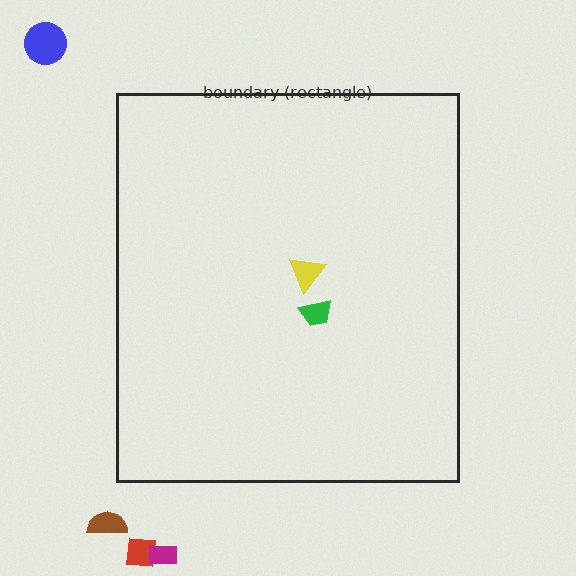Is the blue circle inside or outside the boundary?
Outside.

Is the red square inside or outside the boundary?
Outside.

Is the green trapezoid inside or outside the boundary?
Inside.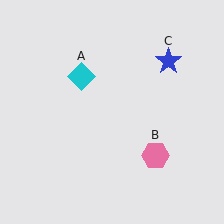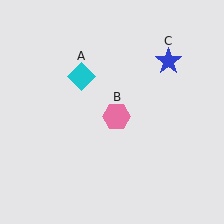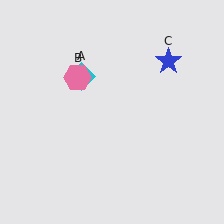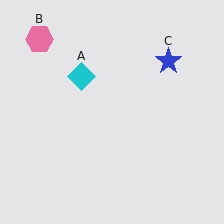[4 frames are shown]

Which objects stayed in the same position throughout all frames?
Cyan diamond (object A) and blue star (object C) remained stationary.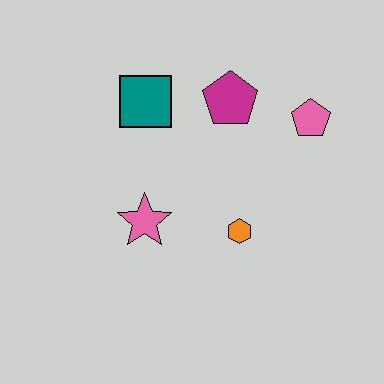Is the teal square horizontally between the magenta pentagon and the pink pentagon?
No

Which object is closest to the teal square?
The magenta pentagon is closest to the teal square.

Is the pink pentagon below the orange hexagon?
No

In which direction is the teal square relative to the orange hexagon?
The teal square is above the orange hexagon.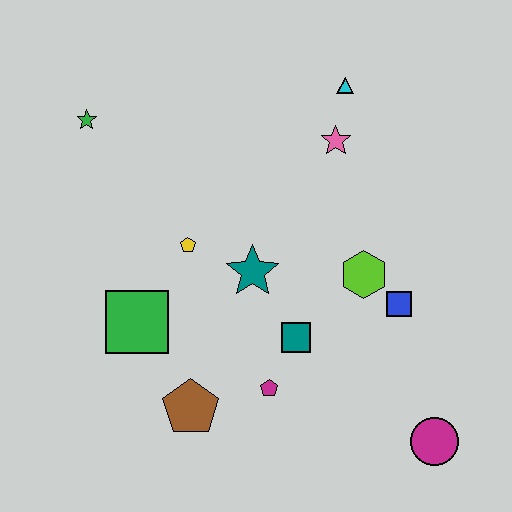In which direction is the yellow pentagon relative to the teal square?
The yellow pentagon is to the left of the teal square.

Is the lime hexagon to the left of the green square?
No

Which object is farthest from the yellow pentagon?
The magenta circle is farthest from the yellow pentagon.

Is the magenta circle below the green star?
Yes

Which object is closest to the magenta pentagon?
The teal square is closest to the magenta pentagon.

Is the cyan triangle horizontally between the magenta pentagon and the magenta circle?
Yes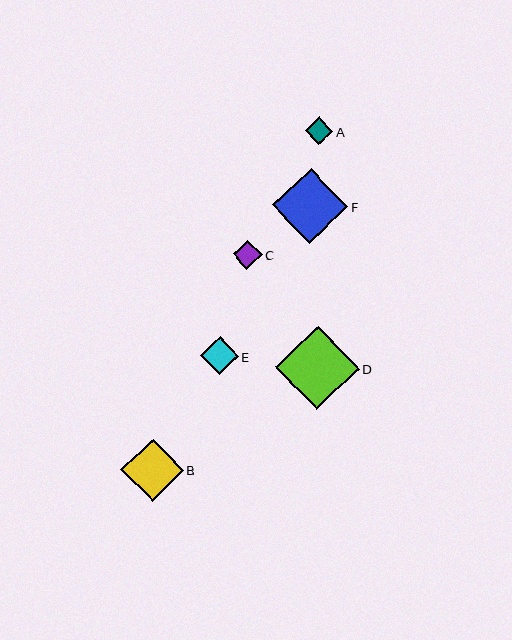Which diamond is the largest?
Diamond D is the largest with a size of approximately 83 pixels.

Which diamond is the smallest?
Diamond A is the smallest with a size of approximately 27 pixels.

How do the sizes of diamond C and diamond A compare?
Diamond C and diamond A are approximately the same size.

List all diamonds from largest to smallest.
From largest to smallest: D, F, B, E, C, A.